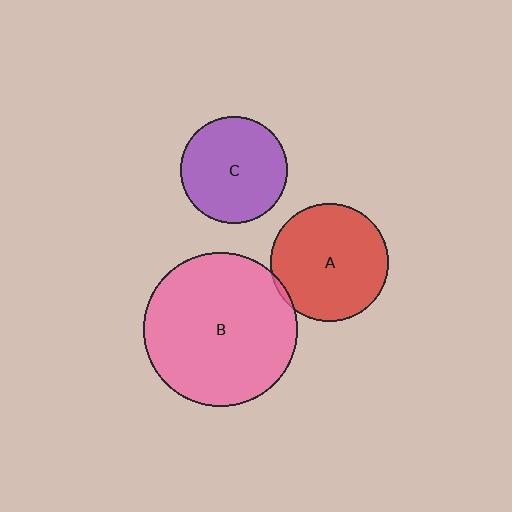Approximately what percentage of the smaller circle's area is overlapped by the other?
Approximately 5%.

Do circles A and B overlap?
Yes.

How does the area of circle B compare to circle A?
Approximately 1.7 times.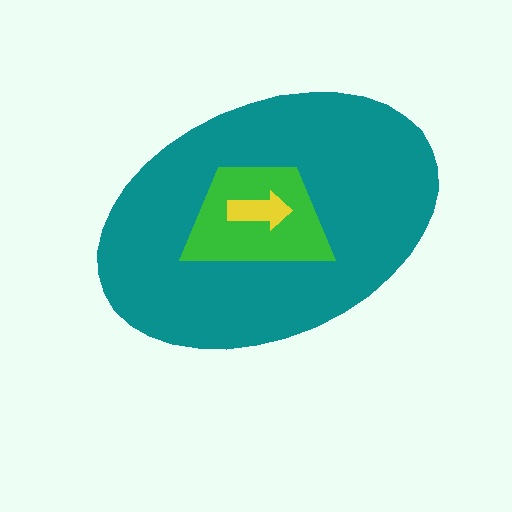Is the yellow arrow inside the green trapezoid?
Yes.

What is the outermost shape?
The teal ellipse.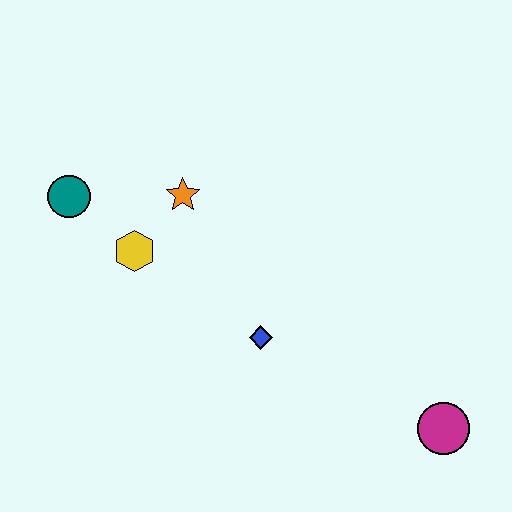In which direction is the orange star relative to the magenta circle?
The orange star is to the left of the magenta circle.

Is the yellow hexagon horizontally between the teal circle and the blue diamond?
Yes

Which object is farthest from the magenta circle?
The teal circle is farthest from the magenta circle.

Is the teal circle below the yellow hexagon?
No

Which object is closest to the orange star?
The yellow hexagon is closest to the orange star.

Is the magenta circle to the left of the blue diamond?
No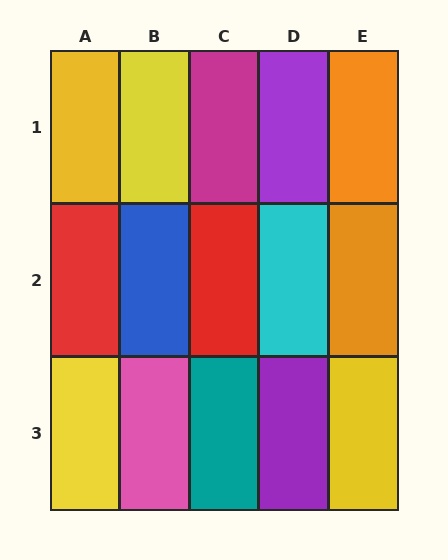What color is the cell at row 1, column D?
Purple.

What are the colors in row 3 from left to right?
Yellow, pink, teal, purple, yellow.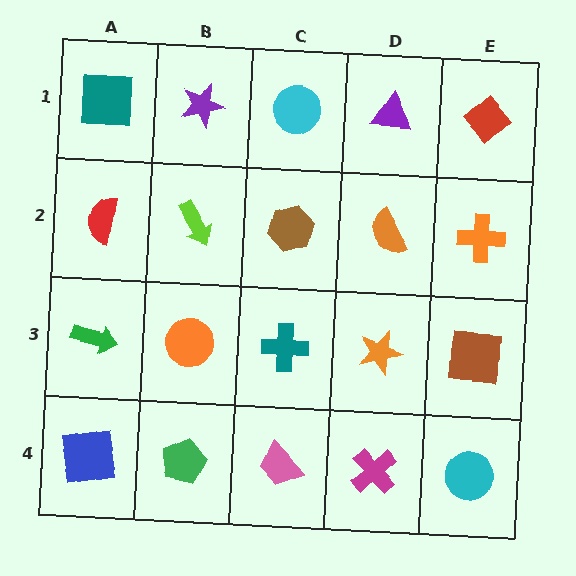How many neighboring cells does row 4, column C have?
3.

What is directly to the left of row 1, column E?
A purple triangle.